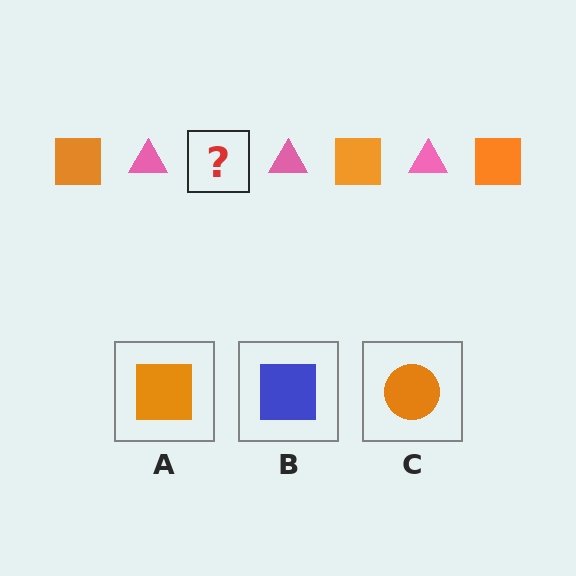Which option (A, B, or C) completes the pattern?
A.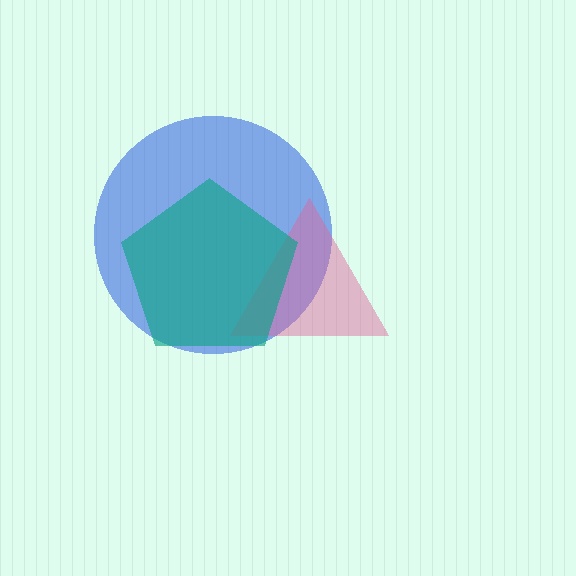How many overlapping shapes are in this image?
There are 3 overlapping shapes in the image.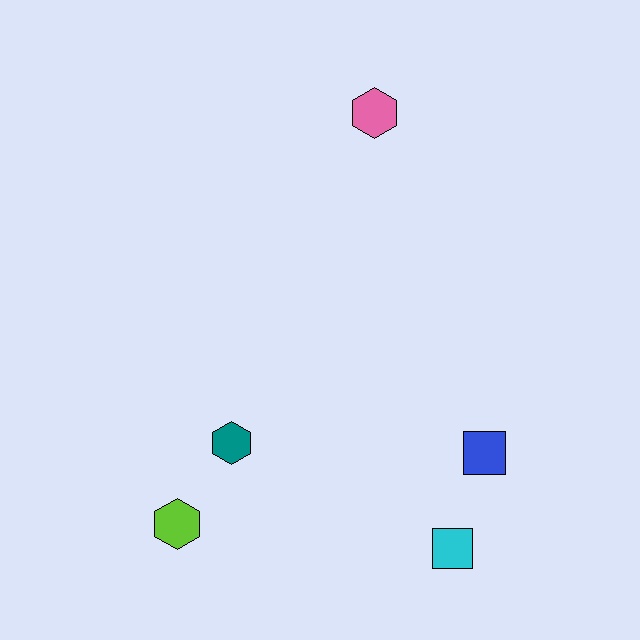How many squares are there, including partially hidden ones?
There are 2 squares.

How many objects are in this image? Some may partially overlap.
There are 5 objects.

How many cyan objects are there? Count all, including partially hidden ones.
There is 1 cyan object.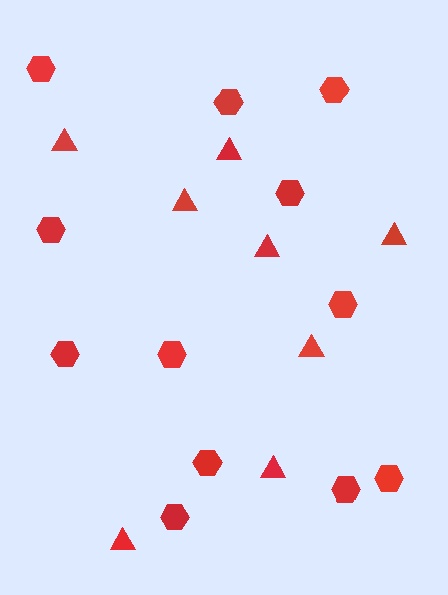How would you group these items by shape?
There are 2 groups: one group of triangles (8) and one group of hexagons (12).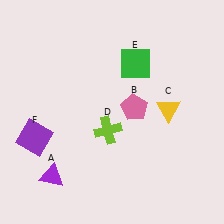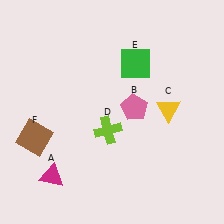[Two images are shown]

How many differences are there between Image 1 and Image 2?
There are 2 differences between the two images.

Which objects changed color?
A changed from purple to magenta. F changed from purple to brown.